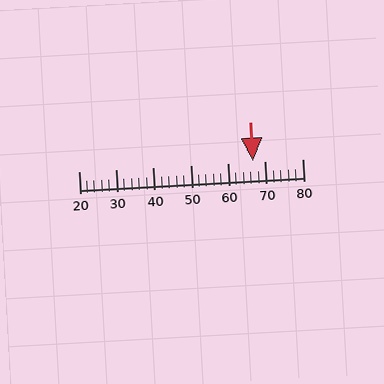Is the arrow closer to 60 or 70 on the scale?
The arrow is closer to 70.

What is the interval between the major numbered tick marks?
The major tick marks are spaced 10 units apart.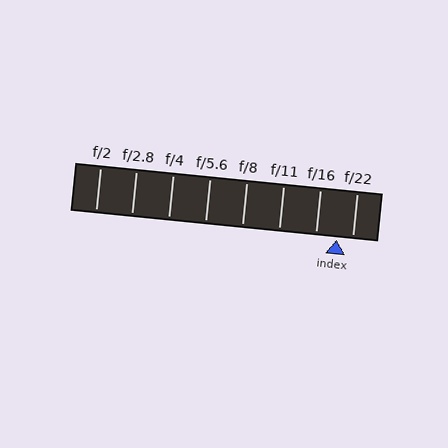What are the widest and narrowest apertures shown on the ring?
The widest aperture shown is f/2 and the narrowest is f/22.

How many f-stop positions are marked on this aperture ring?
There are 8 f-stop positions marked.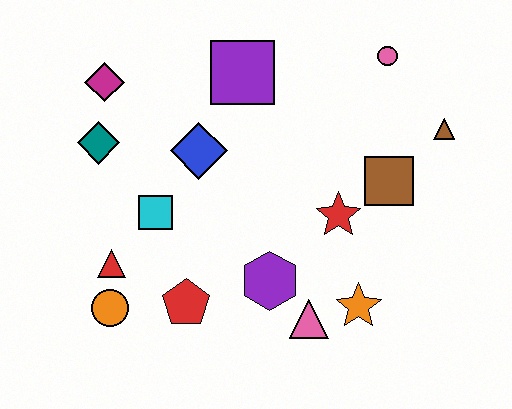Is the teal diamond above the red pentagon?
Yes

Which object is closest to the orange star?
The pink triangle is closest to the orange star.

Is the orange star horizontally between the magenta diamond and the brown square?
Yes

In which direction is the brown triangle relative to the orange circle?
The brown triangle is to the right of the orange circle.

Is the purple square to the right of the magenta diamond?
Yes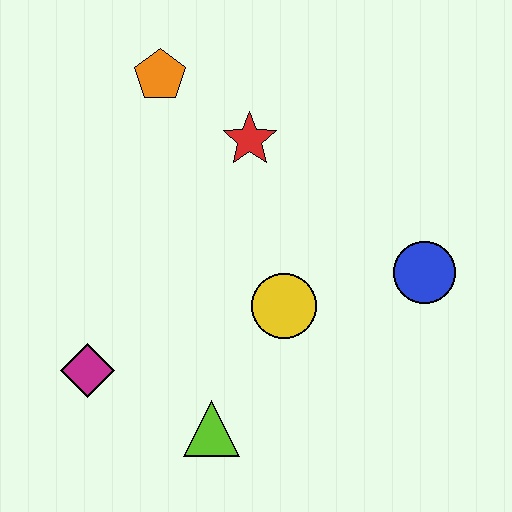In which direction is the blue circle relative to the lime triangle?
The blue circle is to the right of the lime triangle.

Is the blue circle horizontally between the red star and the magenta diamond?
No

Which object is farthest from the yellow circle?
The orange pentagon is farthest from the yellow circle.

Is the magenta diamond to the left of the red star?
Yes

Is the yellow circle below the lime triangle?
No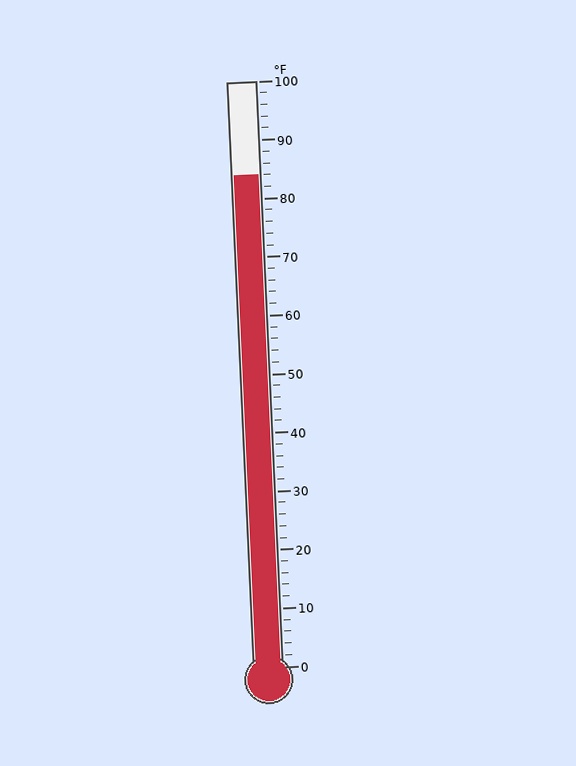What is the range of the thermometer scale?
The thermometer scale ranges from 0°F to 100°F.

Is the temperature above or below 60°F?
The temperature is above 60°F.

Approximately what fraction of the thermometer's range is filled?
The thermometer is filled to approximately 85% of its range.